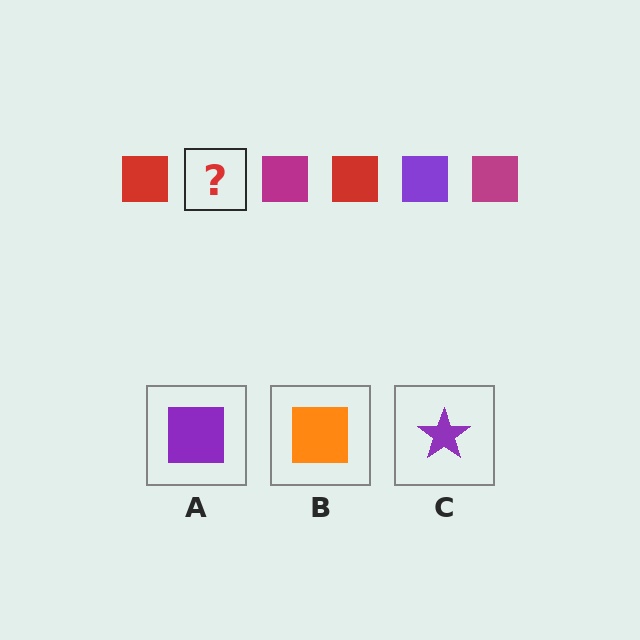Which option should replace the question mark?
Option A.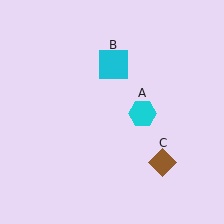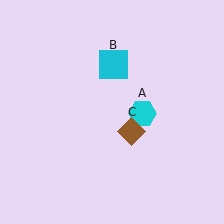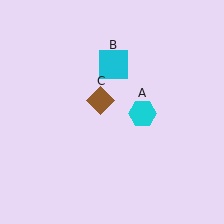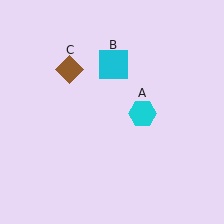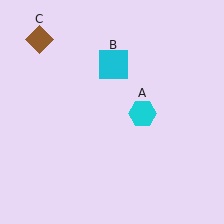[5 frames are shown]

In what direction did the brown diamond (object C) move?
The brown diamond (object C) moved up and to the left.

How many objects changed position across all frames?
1 object changed position: brown diamond (object C).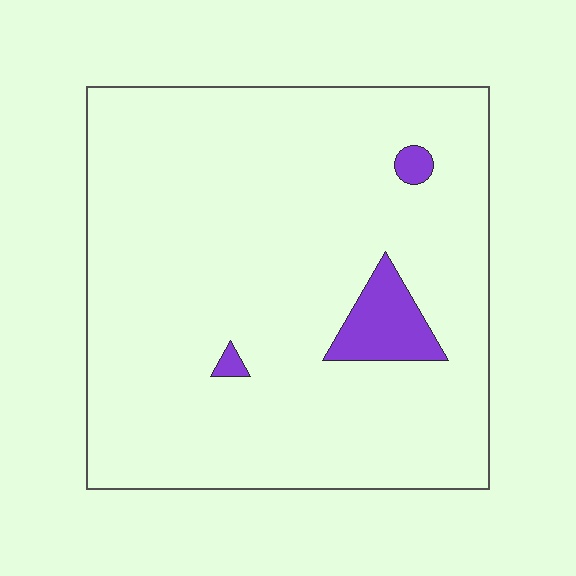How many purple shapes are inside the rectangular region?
3.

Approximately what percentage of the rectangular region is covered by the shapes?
Approximately 5%.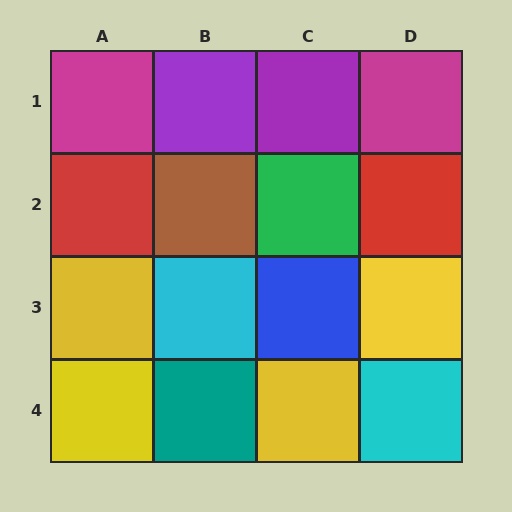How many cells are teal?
1 cell is teal.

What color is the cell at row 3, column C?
Blue.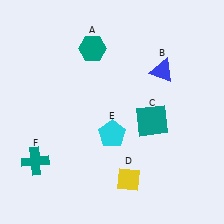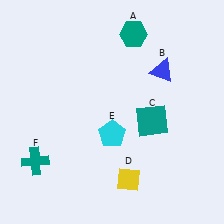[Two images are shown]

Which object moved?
The teal hexagon (A) moved right.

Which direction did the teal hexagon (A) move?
The teal hexagon (A) moved right.